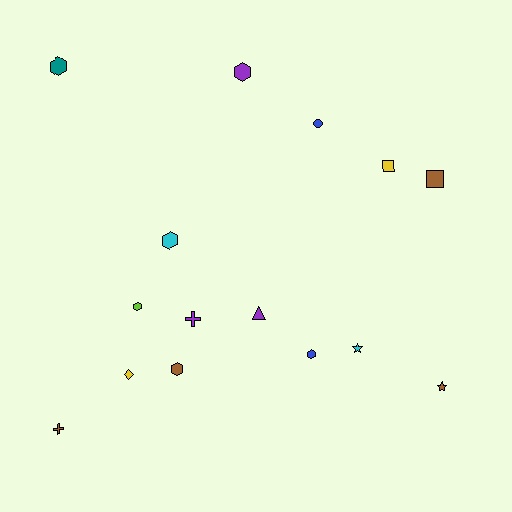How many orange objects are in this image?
There are no orange objects.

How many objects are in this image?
There are 15 objects.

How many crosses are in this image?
There are 2 crosses.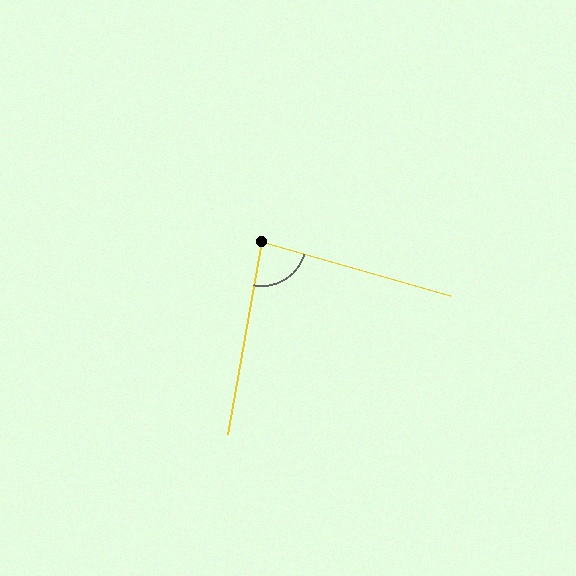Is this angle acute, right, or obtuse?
It is acute.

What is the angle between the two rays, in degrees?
Approximately 84 degrees.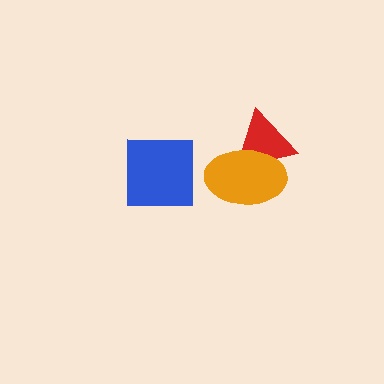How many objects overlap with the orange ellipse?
1 object overlaps with the orange ellipse.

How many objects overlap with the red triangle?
1 object overlaps with the red triangle.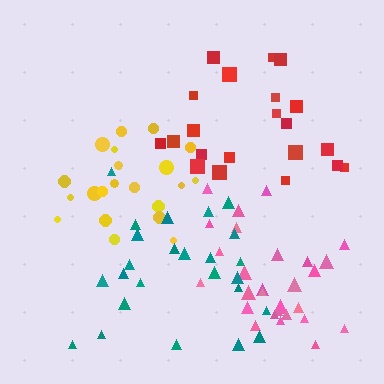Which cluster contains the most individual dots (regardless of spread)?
Pink (29).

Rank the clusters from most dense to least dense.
pink, yellow, red, teal.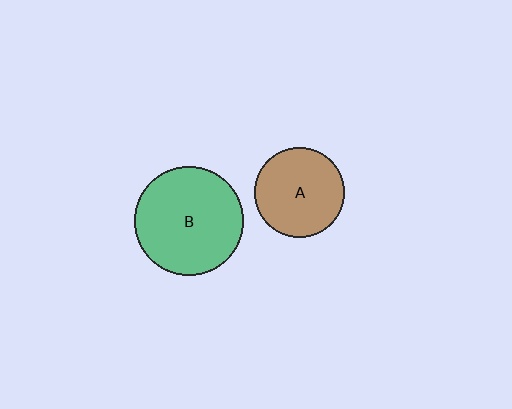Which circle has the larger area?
Circle B (green).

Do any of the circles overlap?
No, none of the circles overlap.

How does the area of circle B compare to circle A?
Approximately 1.4 times.